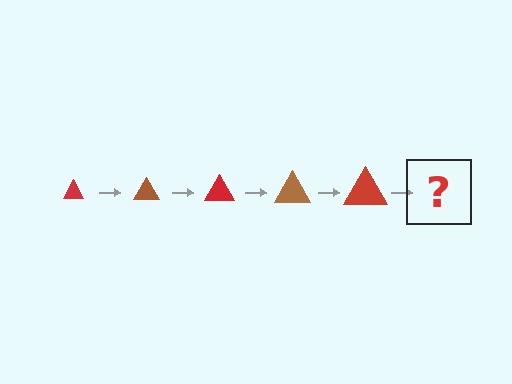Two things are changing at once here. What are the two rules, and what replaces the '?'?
The two rules are that the triangle grows larger each step and the color cycles through red and brown. The '?' should be a brown triangle, larger than the previous one.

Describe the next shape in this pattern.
It should be a brown triangle, larger than the previous one.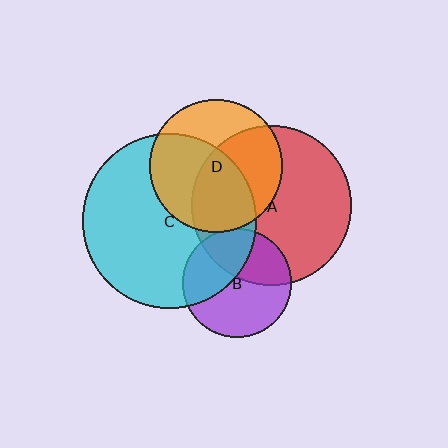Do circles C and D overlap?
Yes.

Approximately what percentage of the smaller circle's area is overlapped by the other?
Approximately 55%.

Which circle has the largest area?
Circle C (cyan).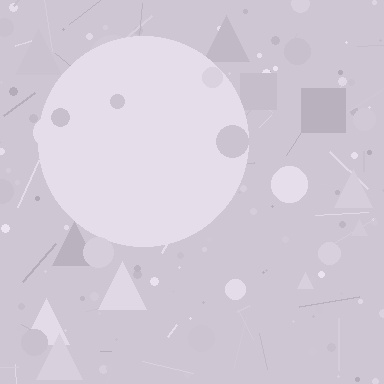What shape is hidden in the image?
A circle is hidden in the image.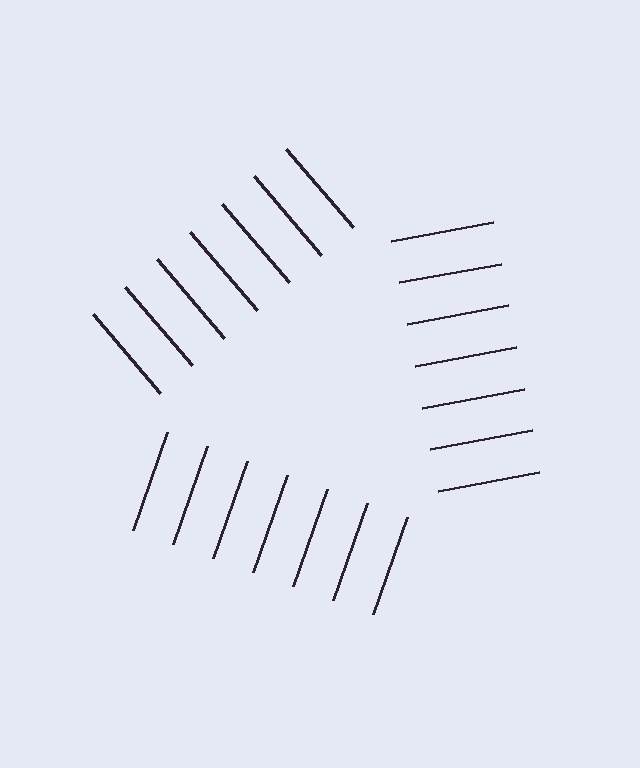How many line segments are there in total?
21 — 7 along each of the 3 edges.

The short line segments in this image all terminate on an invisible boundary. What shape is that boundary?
An illusory triangle — the line segments terminate on its edges but no continuous stroke is drawn.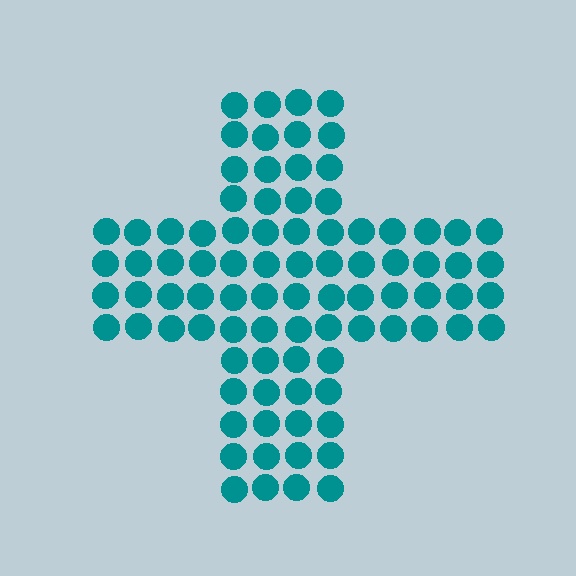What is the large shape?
The large shape is a cross.